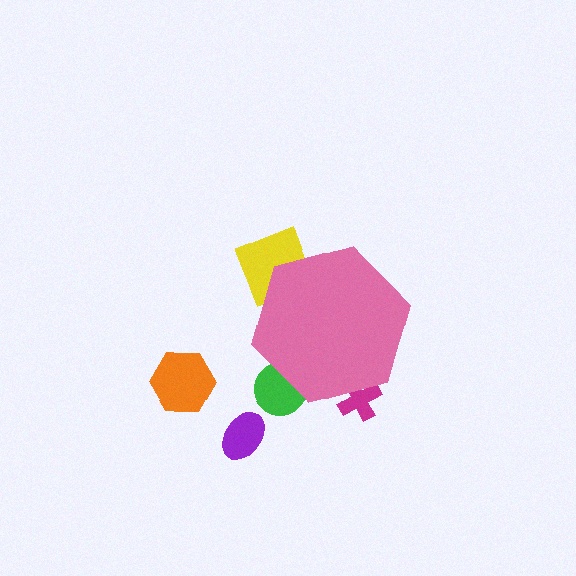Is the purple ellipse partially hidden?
No, the purple ellipse is fully visible.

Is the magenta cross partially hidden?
Yes, the magenta cross is partially hidden behind the pink hexagon.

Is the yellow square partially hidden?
Yes, the yellow square is partially hidden behind the pink hexagon.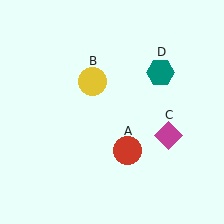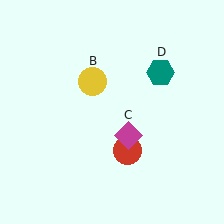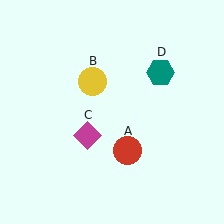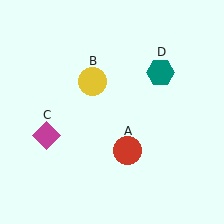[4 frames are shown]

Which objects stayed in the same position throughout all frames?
Red circle (object A) and yellow circle (object B) and teal hexagon (object D) remained stationary.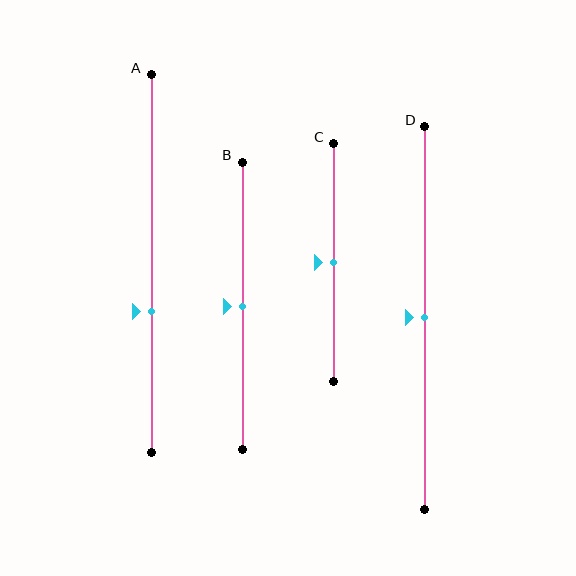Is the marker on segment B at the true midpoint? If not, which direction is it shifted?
Yes, the marker on segment B is at the true midpoint.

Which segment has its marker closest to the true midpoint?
Segment B has its marker closest to the true midpoint.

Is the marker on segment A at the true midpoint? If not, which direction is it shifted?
No, the marker on segment A is shifted downward by about 13% of the segment length.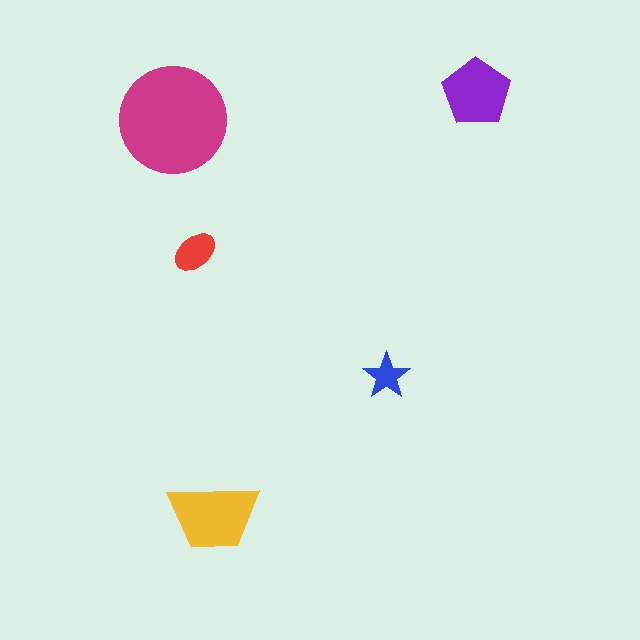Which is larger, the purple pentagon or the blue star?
The purple pentagon.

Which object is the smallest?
The blue star.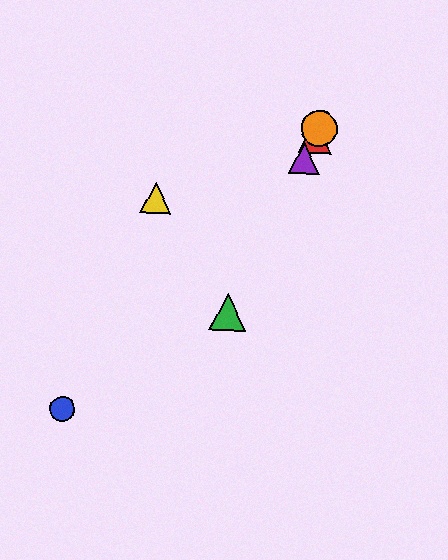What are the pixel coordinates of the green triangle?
The green triangle is at (228, 312).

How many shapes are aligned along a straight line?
4 shapes (the red triangle, the green triangle, the purple triangle, the orange circle) are aligned along a straight line.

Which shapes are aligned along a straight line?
The red triangle, the green triangle, the purple triangle, the orange circle are aligned along a straight line.